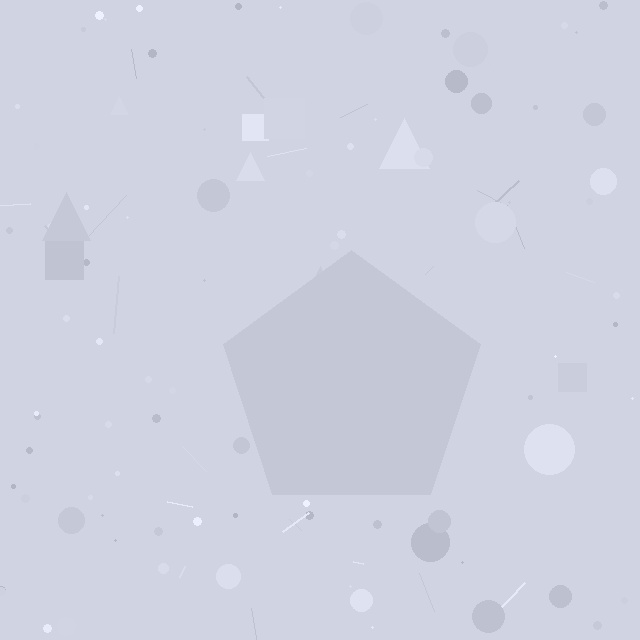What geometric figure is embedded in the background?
A pentagon is embedded in the background.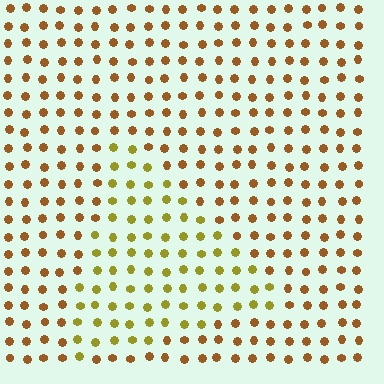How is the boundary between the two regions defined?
The boundary is defined purely by a slight shift in hue (about 33 degrees). Spacing, size, and orientation are identical on both sides.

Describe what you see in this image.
The image is filled with small brown elements in a uniform arrangement. A triangle-shaped region is visible where the elements are tinted to a slightly different hue, forming a subtle color boundary.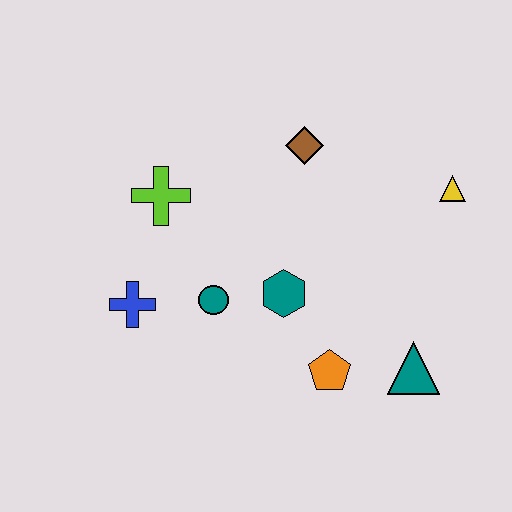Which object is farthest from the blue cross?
The yellow triangle is farthest from the blue cross.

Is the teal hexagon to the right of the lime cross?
Yes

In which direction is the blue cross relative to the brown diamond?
The blue cross is to the left of the brown diamond.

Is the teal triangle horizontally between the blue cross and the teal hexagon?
No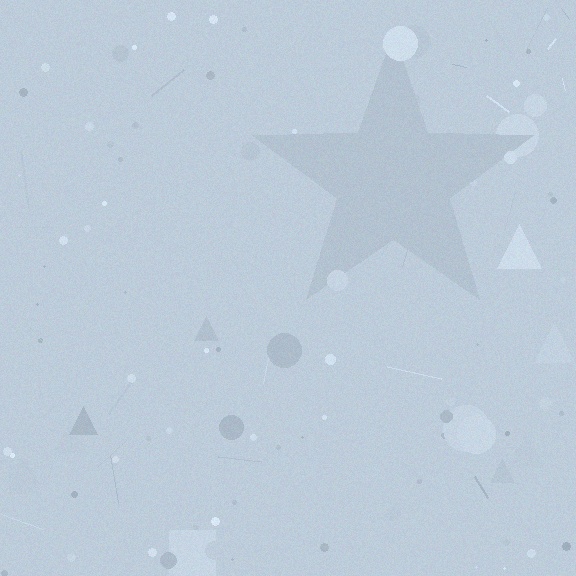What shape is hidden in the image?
A star is hidden in the image.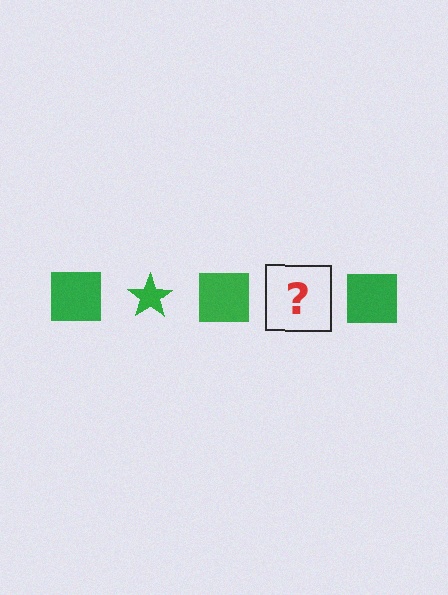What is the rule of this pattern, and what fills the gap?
The rule is that the pattern cycles through square, star shapes in green. The gap should be filled with a green star.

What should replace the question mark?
The question mark should be replaced with a green star.